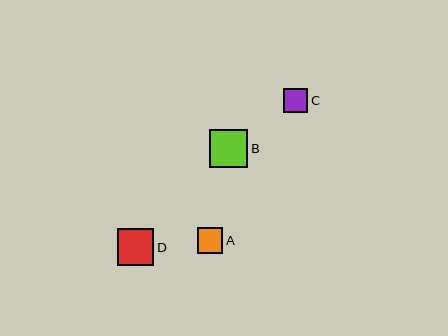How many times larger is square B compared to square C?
Square B is approximately 1.6 times the size of square C.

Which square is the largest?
Square B is the largest with a size of approximately 38 pixels.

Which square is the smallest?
Square C is the smallest with a size of approximately 24 pixels.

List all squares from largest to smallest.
From largest to smallest: B, D, A, C.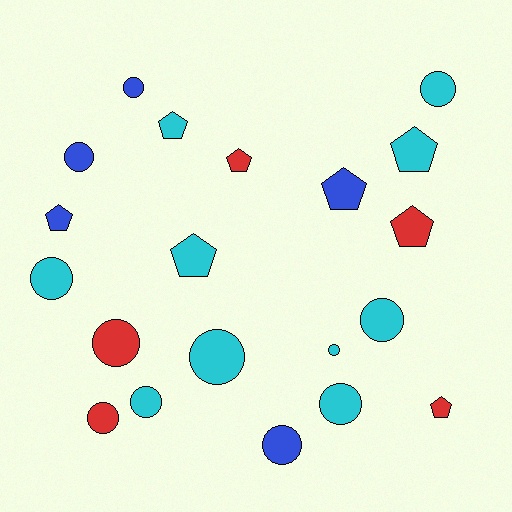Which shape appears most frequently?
Circle, with 12 objects.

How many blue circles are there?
There are 3 blue circles.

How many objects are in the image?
There are 20 objects.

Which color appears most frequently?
Cyan, with 10 objects.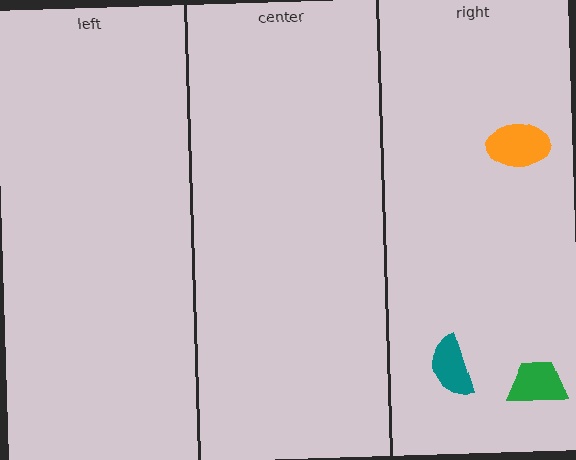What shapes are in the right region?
The teal semicircle, the orange ellipse, the green trapezoid.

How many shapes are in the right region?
3.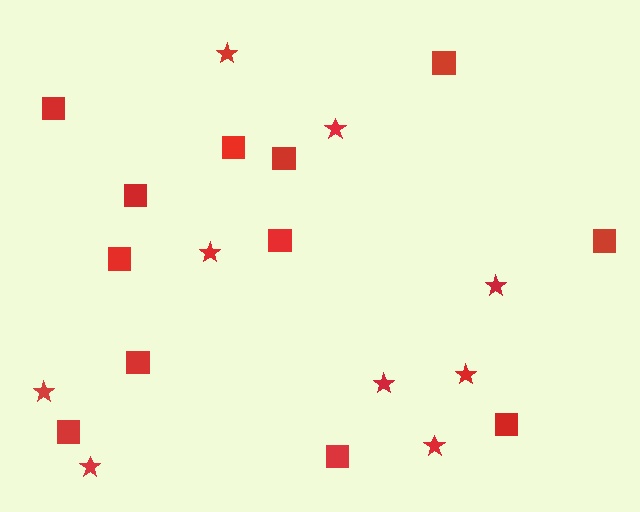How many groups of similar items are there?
There are 2 groups: one group of squares (12) and one group of stars (9).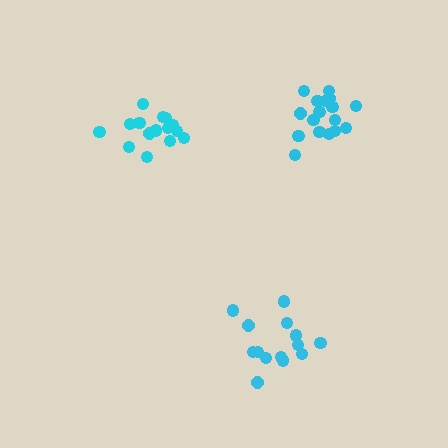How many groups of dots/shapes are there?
There are 3 groups.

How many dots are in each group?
Group 1: 14 dots, Group 2: 17 dots, Group 3: 15 dots (46 total).